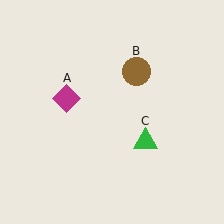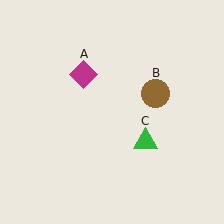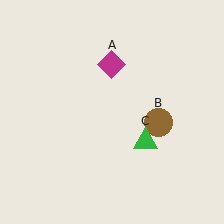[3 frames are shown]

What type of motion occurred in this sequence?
The magenta diamond (object A), brown circle (object B) rotated clockwise around the center of the scene.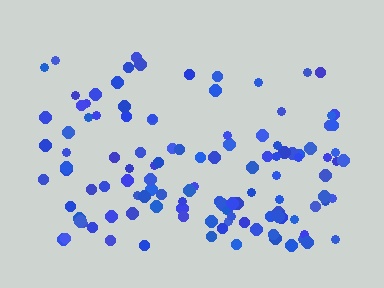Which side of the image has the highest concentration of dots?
The bottom.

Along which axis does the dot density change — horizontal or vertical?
Vertical.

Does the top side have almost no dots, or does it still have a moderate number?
Still a moderate number, just noticeably fewer than the bottom.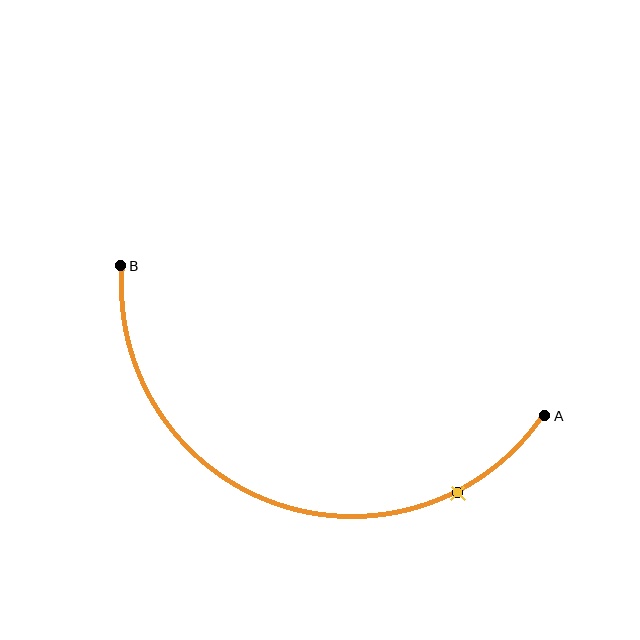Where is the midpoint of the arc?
The arc midpoint is the point on the curve farthest from the straight line joining A and B. It sits below that line.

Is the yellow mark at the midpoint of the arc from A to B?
No. The yellow mark lies on the arc but is closer to endpoint A. The arc midpoint would be at the point on the curve equidistant along the arc from both A and B.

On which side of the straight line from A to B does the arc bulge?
The arc bulges below the straight line connecting A and B.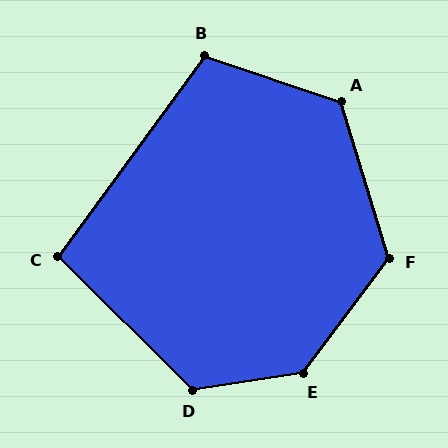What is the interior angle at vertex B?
Approximately 108 degrees (obtuse).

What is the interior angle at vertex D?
Approximately 127 degrees (obtuse).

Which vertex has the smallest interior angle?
C, at approximately 99 degrees.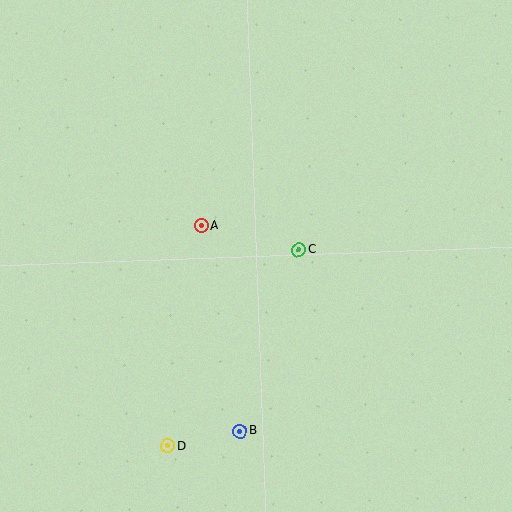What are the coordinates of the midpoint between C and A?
The midpoint between C and A is at (250, 238).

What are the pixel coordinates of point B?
Point B is at (240, 431).